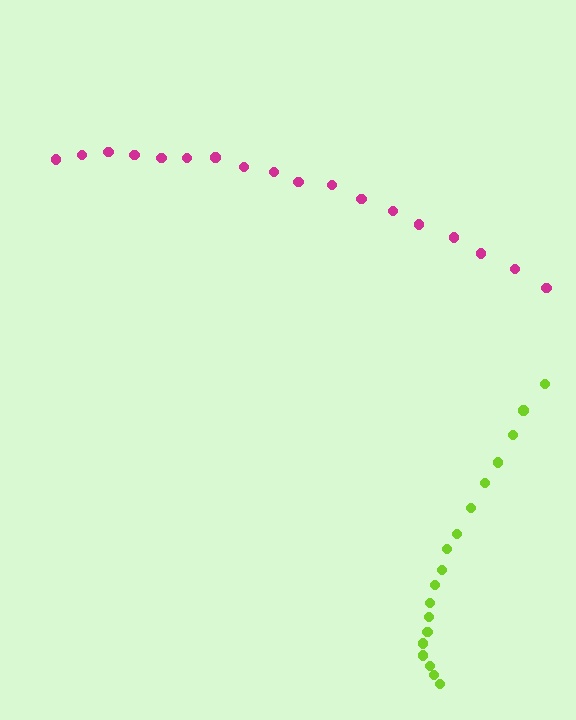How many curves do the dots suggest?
There are 2 distinct paths.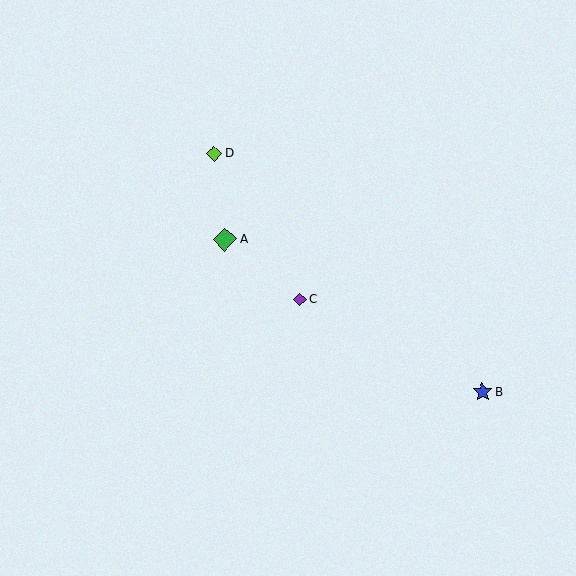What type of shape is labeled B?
Shape B is a blue star.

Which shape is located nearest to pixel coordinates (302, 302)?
The purple diamond (labeled C) at (300, 299) is nearest to that location.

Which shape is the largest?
The green diamond (labeled A) is the largest.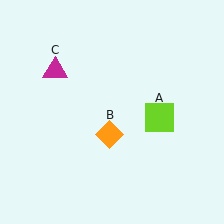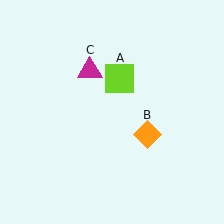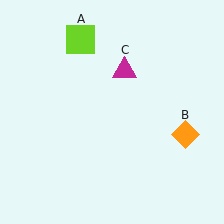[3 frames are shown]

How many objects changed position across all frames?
3 objects changed position: lime square (object A), orange diamond (object B), magenta triangle (object C).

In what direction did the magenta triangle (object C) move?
The magenta triangle (object C) moved right.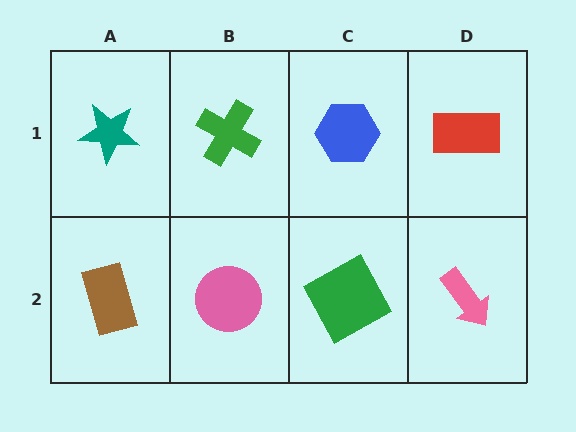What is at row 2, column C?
A green square.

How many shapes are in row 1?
4 shapes.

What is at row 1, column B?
A green cross.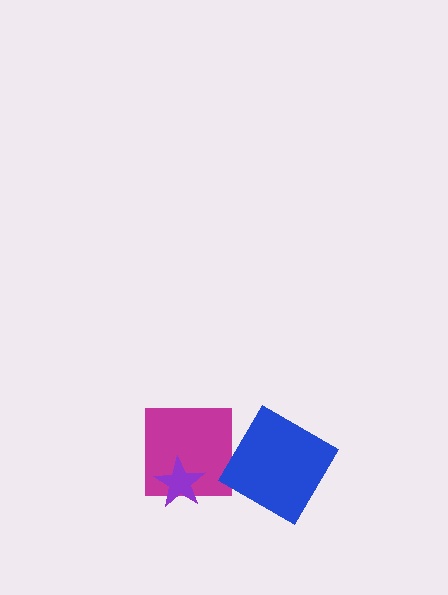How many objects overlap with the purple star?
1 object overlaps with the purple star.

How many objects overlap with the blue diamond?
0 objects overlap with the blue diamond.